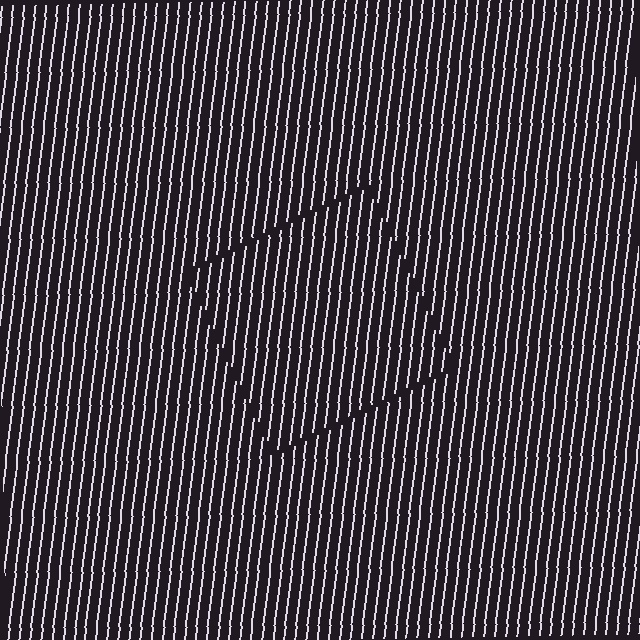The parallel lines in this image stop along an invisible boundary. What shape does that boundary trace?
An illusory square. The interior of the shape contains the same grating, shifted by half a period — the contour is defined by the phase discontinuity where line-ends from the inner and outer gratings abut.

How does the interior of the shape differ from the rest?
The interior of the shape contains the same grating, shifted by half a period — the contour is defined by the phase discontinuity where line-ends from the inner and outer gratings abut.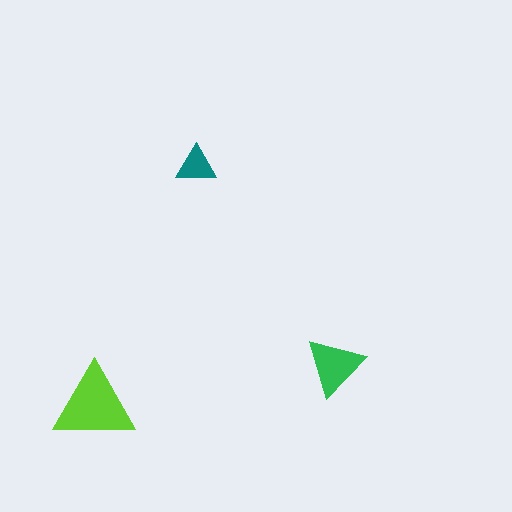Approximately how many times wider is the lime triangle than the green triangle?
About 1.5 times wider.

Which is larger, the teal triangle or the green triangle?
The green one.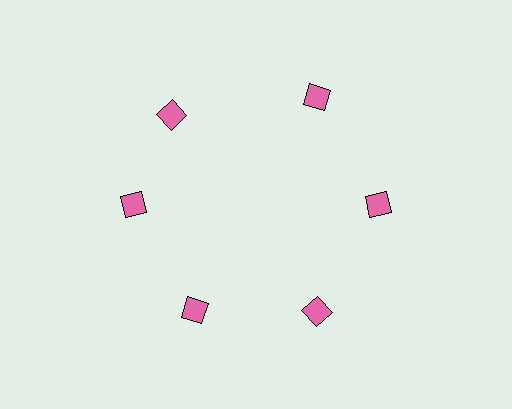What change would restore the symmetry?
The symmetry would be restored by rotating it back into even spacing with its neighbors so that all 6 squares sit at equal angles and equal distance from the center.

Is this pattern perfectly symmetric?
No. The 6 pink squares are arranged in a ring, but one element near the 11 o'clock position is rotated out of alignment along the ring, breaking the 6-fold rotational symmetry.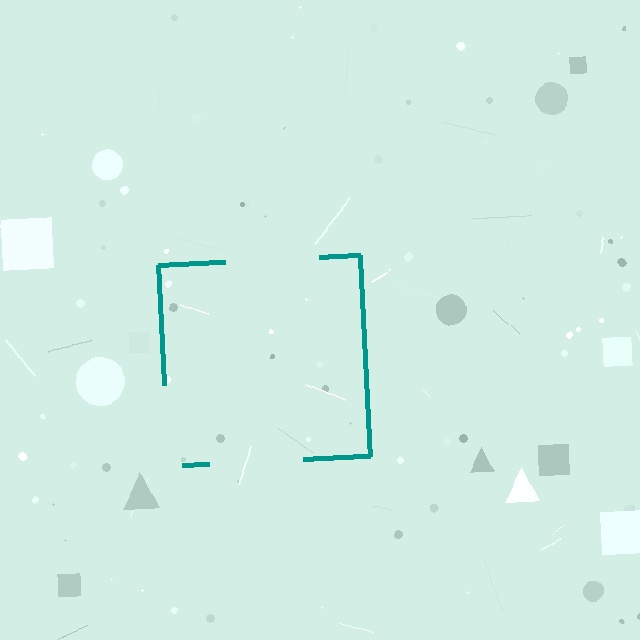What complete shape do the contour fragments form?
The contour fragments form a square.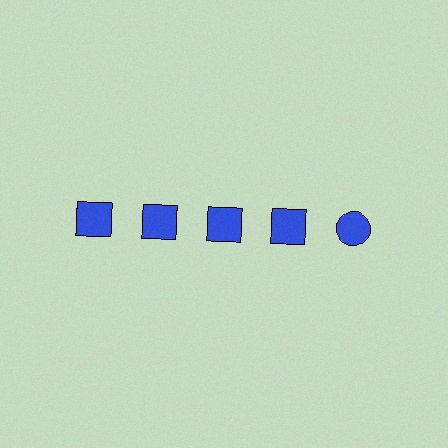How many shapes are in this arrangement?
There are 5 shapes arranged in a grid pattern.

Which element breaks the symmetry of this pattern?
The blue circle in the top row, rightmost column breaks the symmetry. All other shapes are blue squares.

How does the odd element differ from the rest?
It has a different shape: circle instead of square.